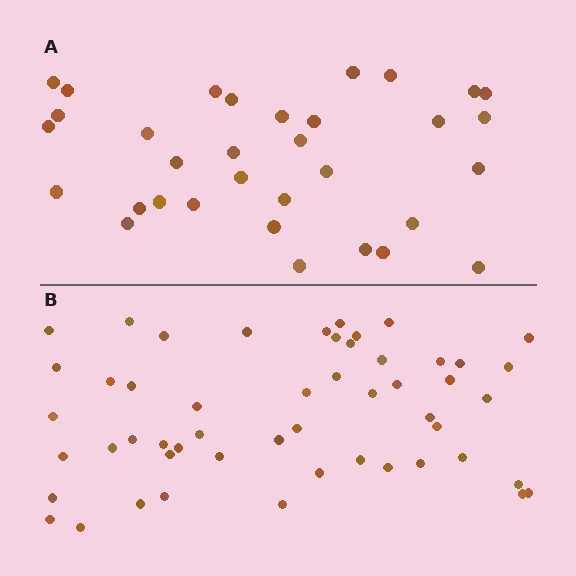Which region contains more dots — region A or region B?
Region B (the bottom region) has more dots.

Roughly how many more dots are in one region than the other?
Region B has approximately 20 more dots than region A.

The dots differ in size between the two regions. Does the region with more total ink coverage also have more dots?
No. Region A has more total ink coverage because its dots are larger, but region B actually contains more individual dots. Total area can be misleading — the number of items is what matters here.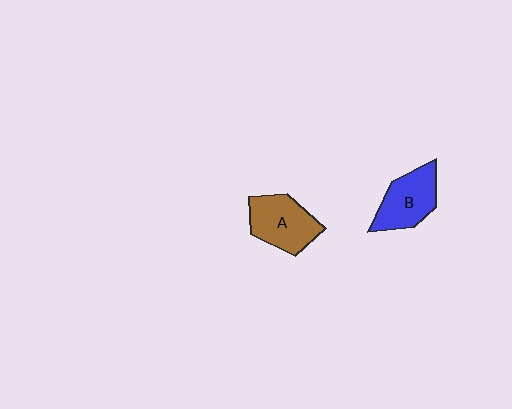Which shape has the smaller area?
Shape B (blue).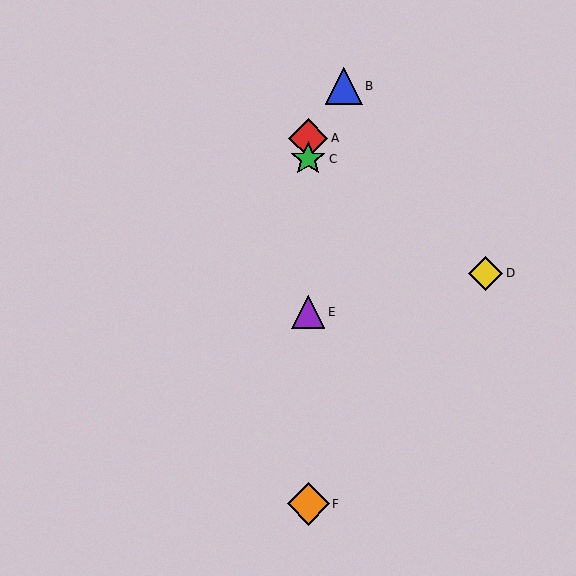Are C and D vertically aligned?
No, C is at x≈308 and D is at x≈486.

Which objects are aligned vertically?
Objects A, C, E, F are aligned vertically.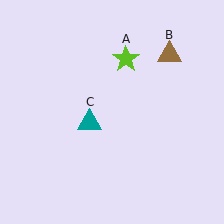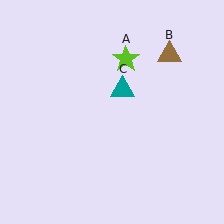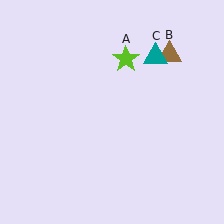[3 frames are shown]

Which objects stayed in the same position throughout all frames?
Lime star (object A) and brown triangle (object B) remained stationary.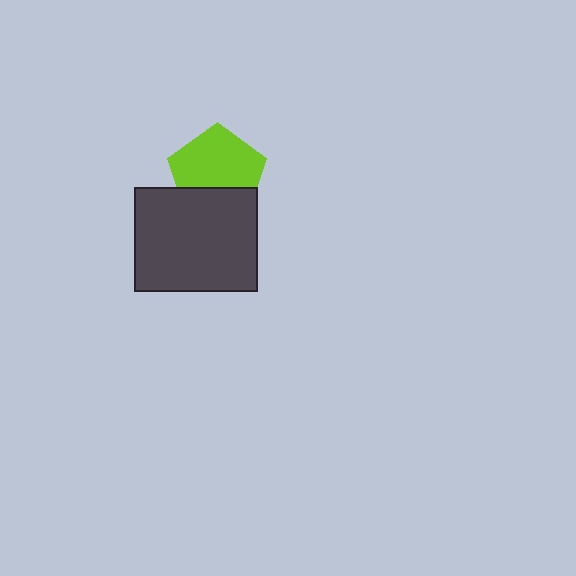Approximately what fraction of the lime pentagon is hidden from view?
Roughly 33% of the lime pentagon is hidden behind the dark gray rectangle.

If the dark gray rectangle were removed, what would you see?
You would see the complete lime pentagon.